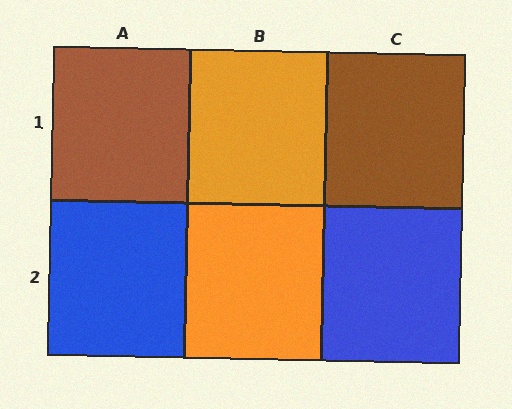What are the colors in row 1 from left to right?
Brown, orange, brown.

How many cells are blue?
2 cells are blue.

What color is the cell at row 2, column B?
Orange.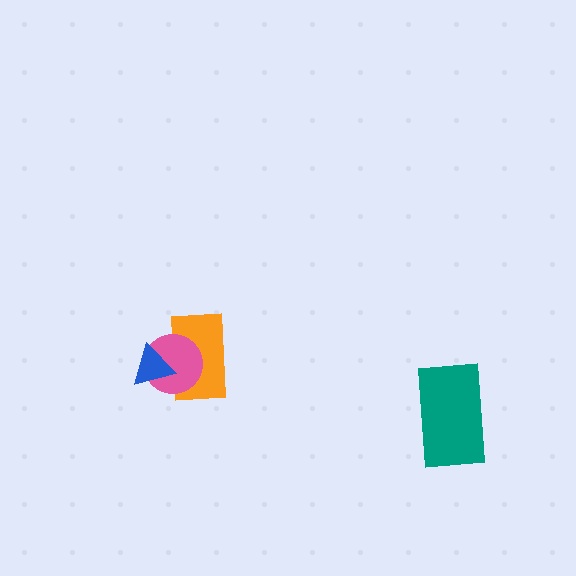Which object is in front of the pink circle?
The blue triangle is in front of the pink circle.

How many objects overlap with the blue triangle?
2 objects overlap with the blue triangle.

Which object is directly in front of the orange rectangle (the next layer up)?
The pink circle is directly in front of the orange rectangle.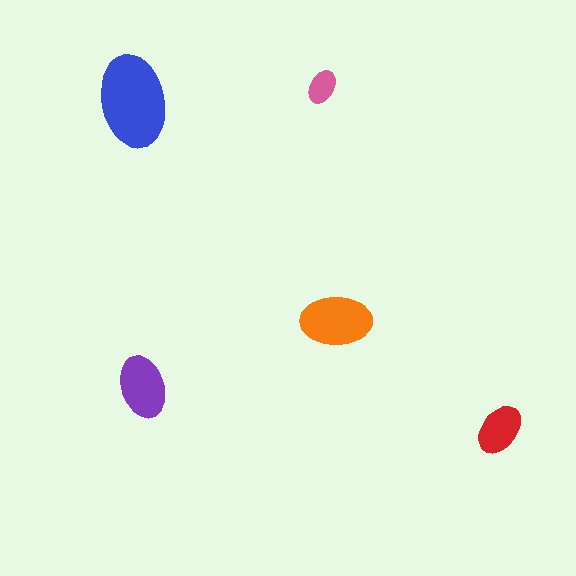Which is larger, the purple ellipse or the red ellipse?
The purple one.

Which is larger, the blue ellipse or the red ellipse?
The blue one.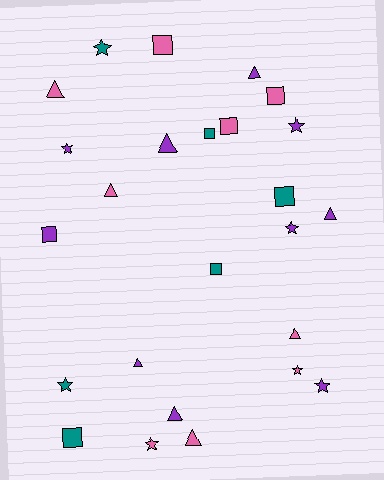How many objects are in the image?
There are 25 objects.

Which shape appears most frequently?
Triangle, with 9 objects.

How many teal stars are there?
There are 2 teal stars.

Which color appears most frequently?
Purple, with 10 objects.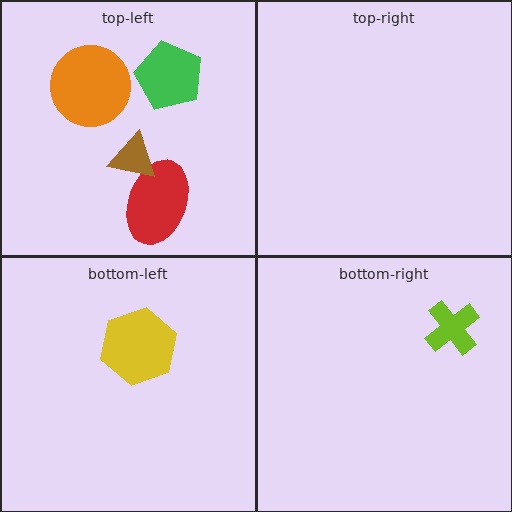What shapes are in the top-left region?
The red ellipse, the green pentagon, the brown triangle, the orange circle.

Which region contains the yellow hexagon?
The bottom-left region.